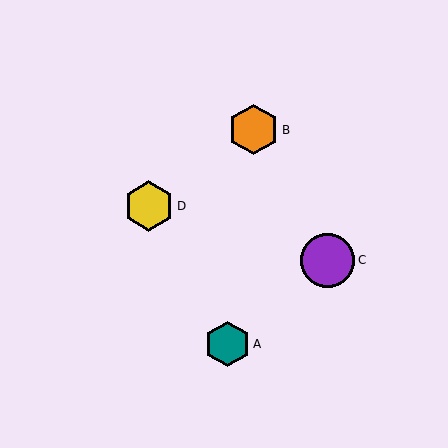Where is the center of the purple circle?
The center of the purple circle is at (328, 260).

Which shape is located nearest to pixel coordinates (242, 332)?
The teal hexagon (labeled A) at (227, 344) is nearest to that location.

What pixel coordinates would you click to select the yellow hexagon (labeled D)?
Click at (149, 206) to select the yellow hexagon D.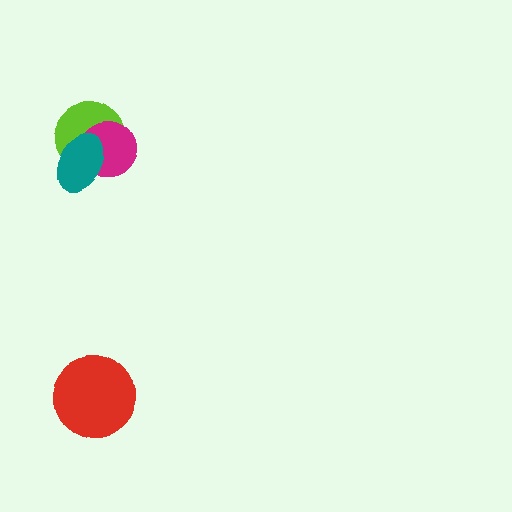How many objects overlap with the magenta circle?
2 objects overlap with the magenta circle.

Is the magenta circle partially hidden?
Yes, it is partially covered by another shape.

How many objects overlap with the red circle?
0 objects overlap with the red circle.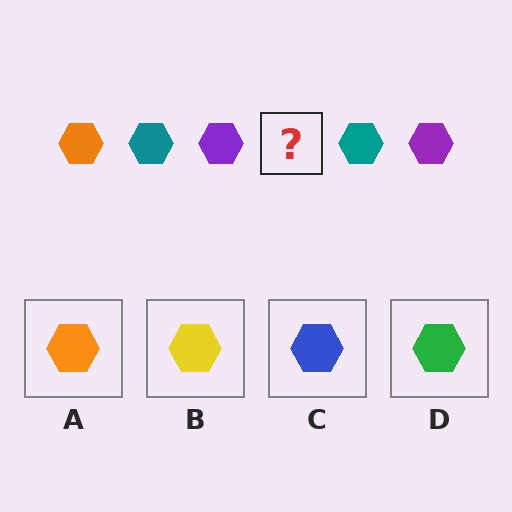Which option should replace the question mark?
Option A.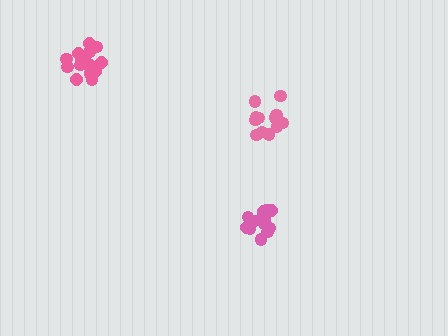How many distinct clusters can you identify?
There are 3 distinct clusters.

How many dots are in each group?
Group 1: 16 dots, Group 2: 15 dots, Group 3: 12 dots (43 total).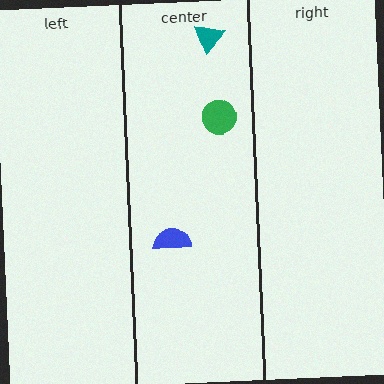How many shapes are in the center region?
3.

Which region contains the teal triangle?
The center region.